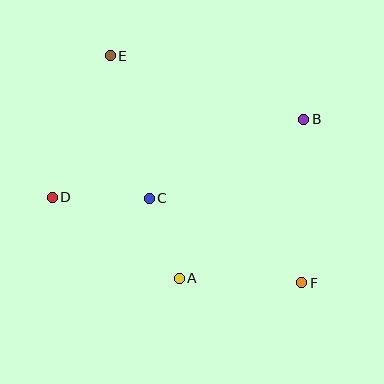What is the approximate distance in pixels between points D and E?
The distance between D and E is approximately 153 pixels.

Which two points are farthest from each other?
Points E and F are farthest from each other.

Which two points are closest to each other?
Points A and C are closest to each other.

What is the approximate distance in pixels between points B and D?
The distance between B and D is approximately 264 pixels.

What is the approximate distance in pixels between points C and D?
The distance between C and D is approximately 97 pixels.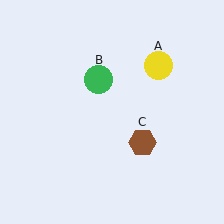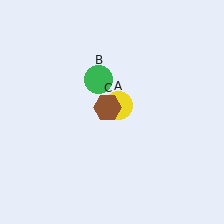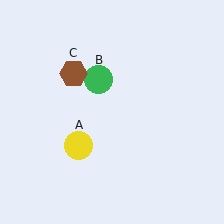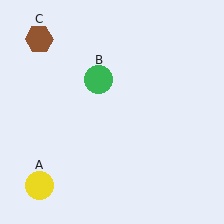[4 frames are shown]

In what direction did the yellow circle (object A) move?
The yellow circle (object A) moved down and to the left.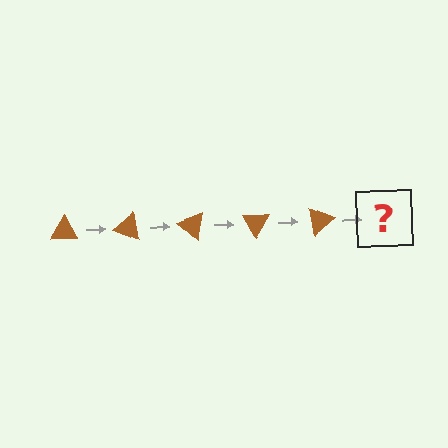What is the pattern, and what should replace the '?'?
The pattern is that the triangle rotates 20 degrees each step. The '?' should be a brown triangle rotated 100 degrees.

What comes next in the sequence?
The next element should be a brown triangle rotated 100 degrees.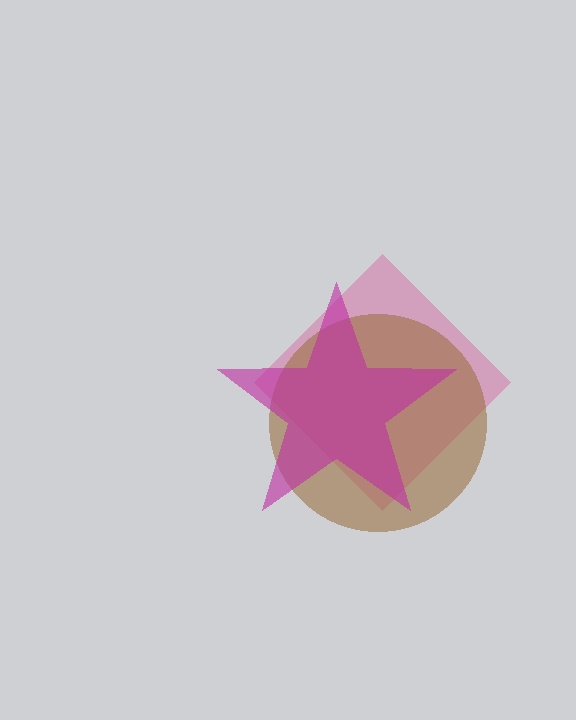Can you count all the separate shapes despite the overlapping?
Yes, there are 3 separate shapes.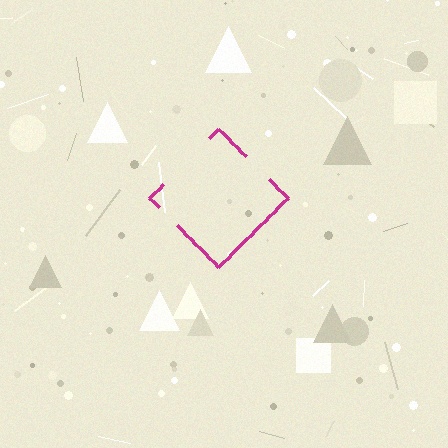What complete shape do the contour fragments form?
The contour fragments form a diamond.